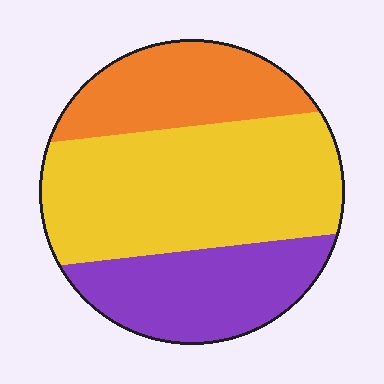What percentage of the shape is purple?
Purple covers about 25% of the shape.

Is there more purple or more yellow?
Yellow.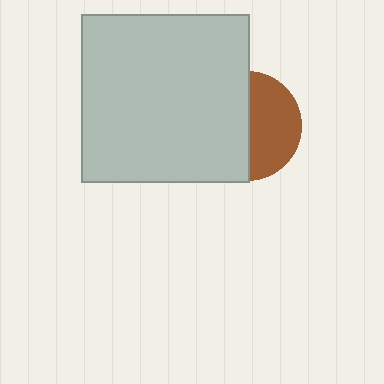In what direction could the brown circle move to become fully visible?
The brown circle could move right. That would shift it out from behind the light gray square entirely.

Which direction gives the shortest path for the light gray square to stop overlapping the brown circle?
Moving left gives the shortest separation.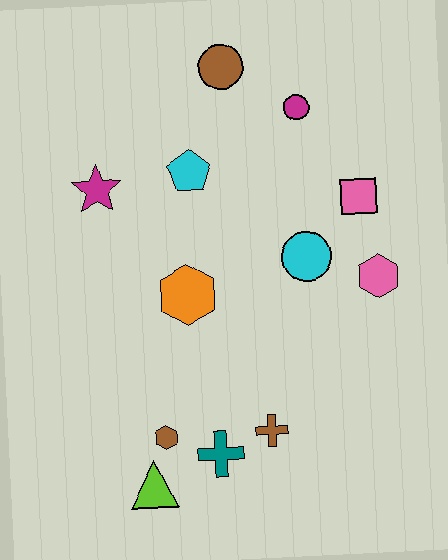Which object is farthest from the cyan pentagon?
The lime triangle is farthest from the cyan pentagon.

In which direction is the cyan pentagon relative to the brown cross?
The cyan pentagon is above the brown cross.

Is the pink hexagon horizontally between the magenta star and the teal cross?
No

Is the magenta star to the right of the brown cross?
No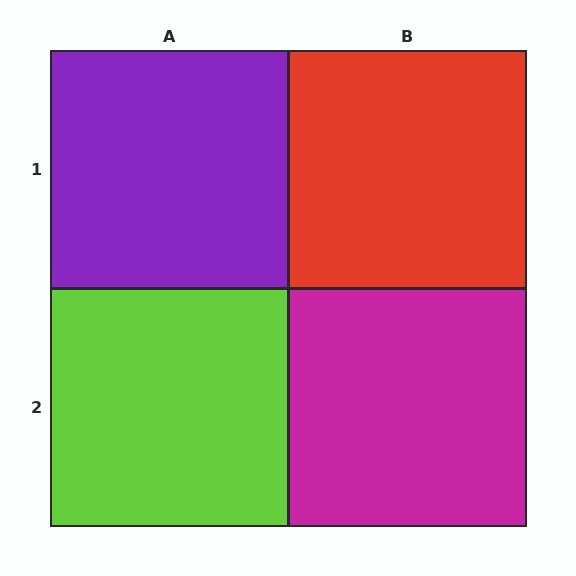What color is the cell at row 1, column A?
Purple.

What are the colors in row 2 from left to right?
Lime, magenta.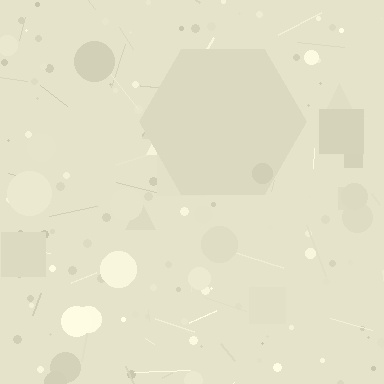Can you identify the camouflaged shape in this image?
The camouflaged shape is a hexagon.